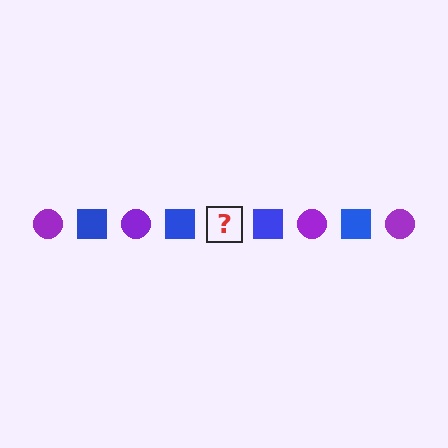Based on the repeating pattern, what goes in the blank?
The blank should be a purple circle.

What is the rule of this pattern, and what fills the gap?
The rule is that the pattern alternates between purple circle and blue square. The gap should be filled with a purple circle.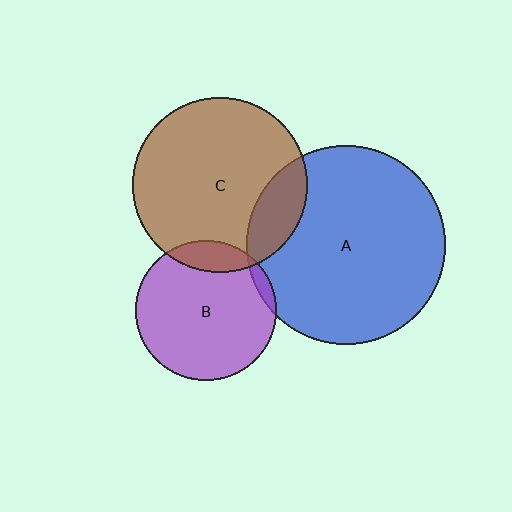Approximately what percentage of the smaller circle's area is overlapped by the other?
Approximately 5%.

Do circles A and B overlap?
Yes.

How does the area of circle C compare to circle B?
Approximately 1.6 times.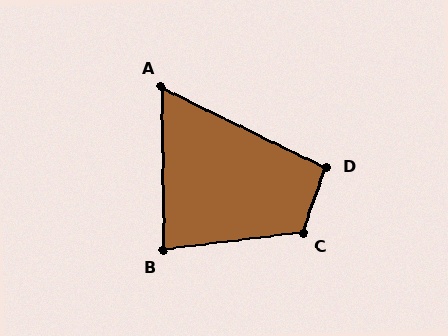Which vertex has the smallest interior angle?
A, at approximately 63 degrees.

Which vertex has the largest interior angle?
C, at approximately 117 degrees.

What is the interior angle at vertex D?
Approximately 96 degrees (obtuse).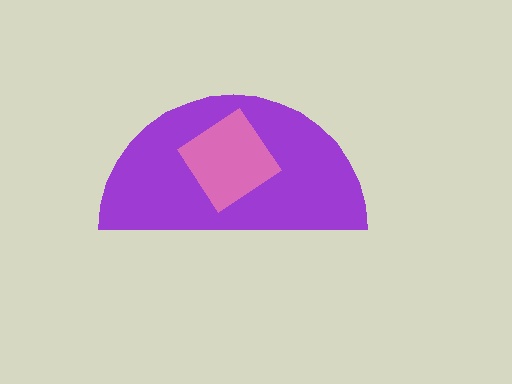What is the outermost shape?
The purple semicircle.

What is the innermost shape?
The pink diamond.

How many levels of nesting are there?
2.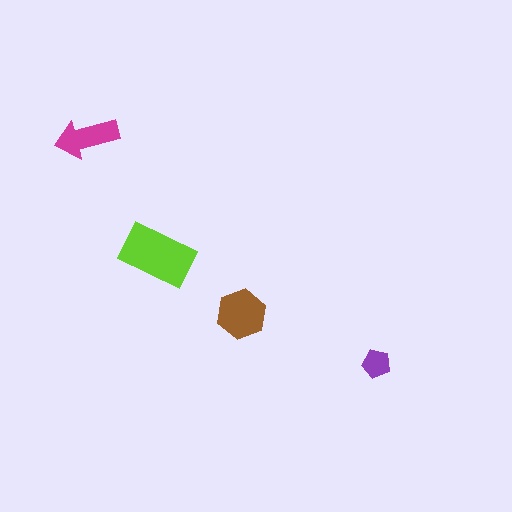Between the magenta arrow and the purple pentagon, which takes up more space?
The magenta arrow.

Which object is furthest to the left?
The magenta arrow is leftmost.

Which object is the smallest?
The purple pentagon.